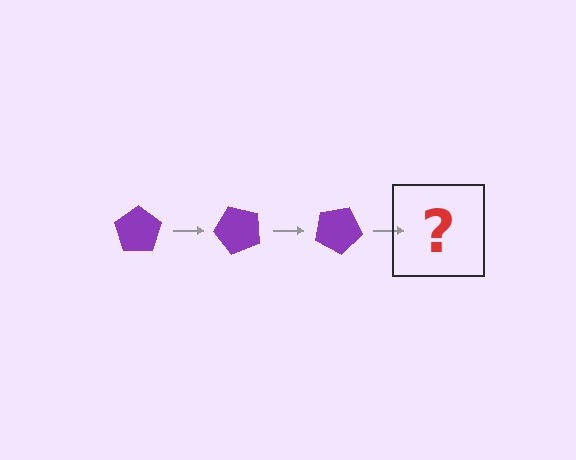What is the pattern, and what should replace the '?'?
The pattern is that the pentagon rotates 50 degrees each step. The '?' should be a purple pentagon rotated 150 degrees.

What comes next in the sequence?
The next element should be a purple pentagon rotated 150 degrees.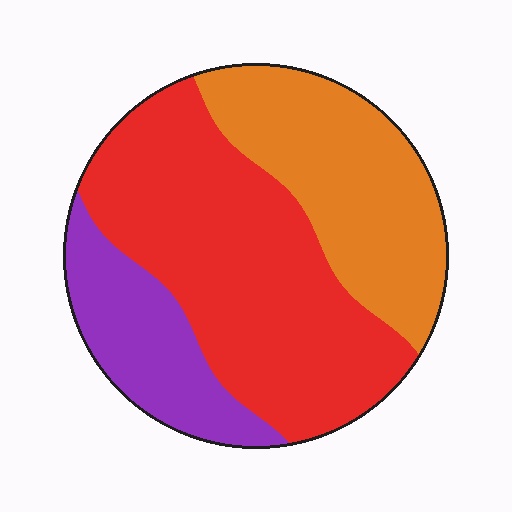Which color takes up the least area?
Purple, at roughly 20%.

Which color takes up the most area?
Red, at roughly 50%.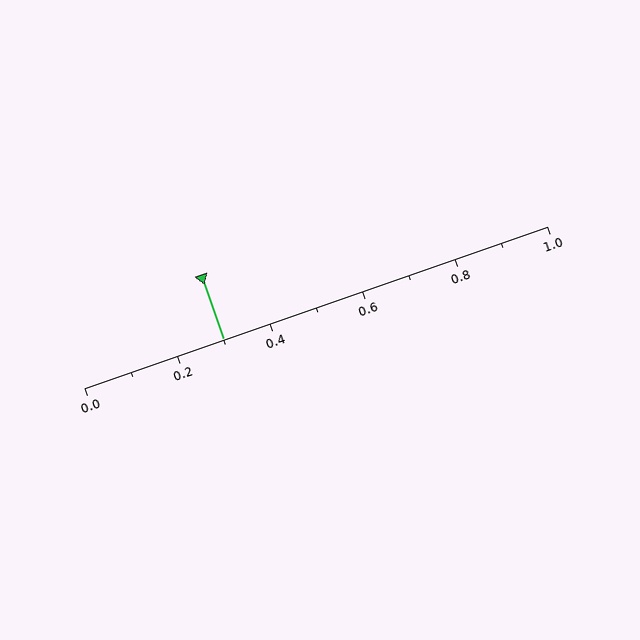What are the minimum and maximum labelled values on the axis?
The axis runs from 0.0 to 1.0.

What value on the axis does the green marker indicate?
The marker indicates approximately 0.3.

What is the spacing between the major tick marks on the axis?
The major ticks are spaced 0.2 apart.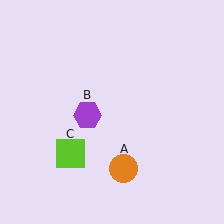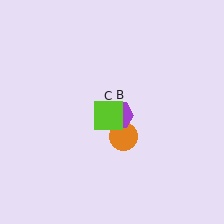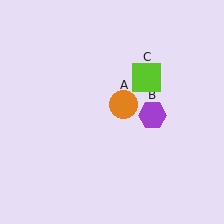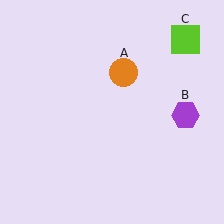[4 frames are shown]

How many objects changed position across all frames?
3 objects changed position: orange circle (object A), purple hexagon (object B), lime square (object C).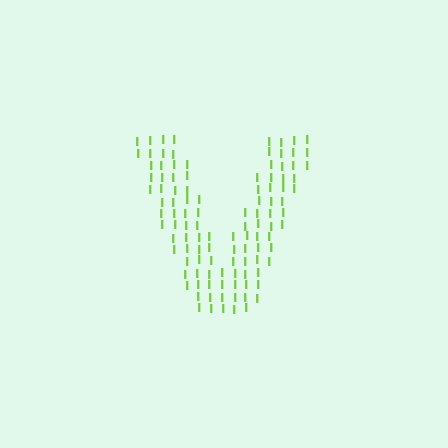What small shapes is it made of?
It is made of small letter I's.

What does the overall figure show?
The overall figure shows the letter V.